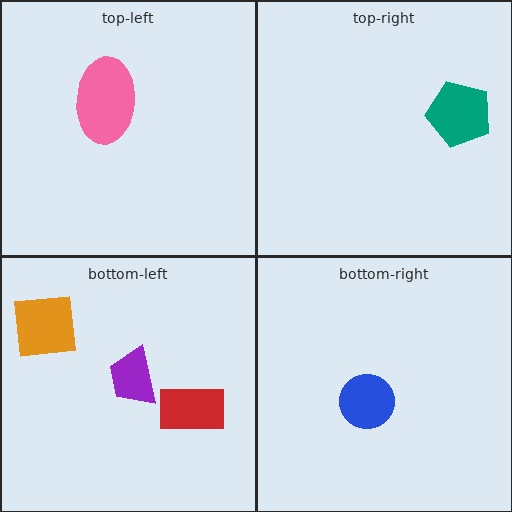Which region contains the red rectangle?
The bottom-left region.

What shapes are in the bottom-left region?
The purple trapezoid, the red rectangle, the orange square.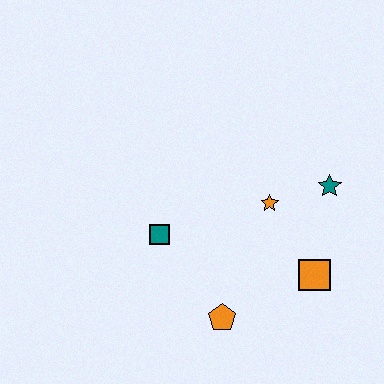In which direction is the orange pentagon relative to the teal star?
The orange pentagon is below the teal star.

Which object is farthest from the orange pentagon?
The teal star is farthest from the orange pentagon.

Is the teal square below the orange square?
No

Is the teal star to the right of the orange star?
Yes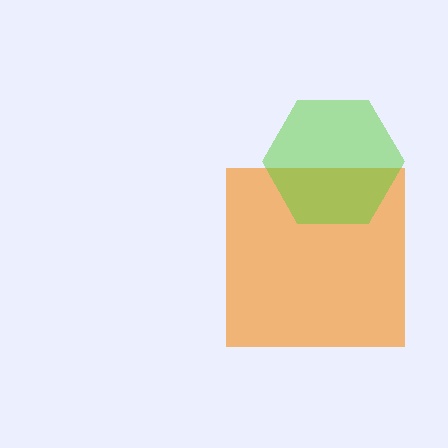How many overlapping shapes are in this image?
There are 2 overlapping shapes in the image.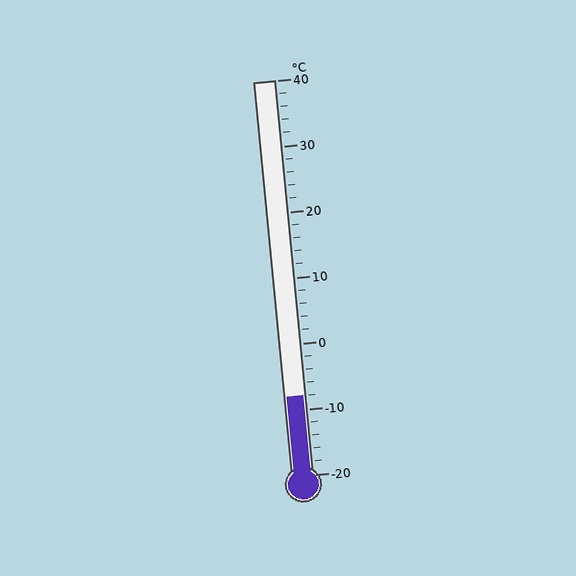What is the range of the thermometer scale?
The thermometer scale ranges from -20°C to 40°C.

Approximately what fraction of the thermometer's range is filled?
The thermometer is filled to approximately 20% of its range.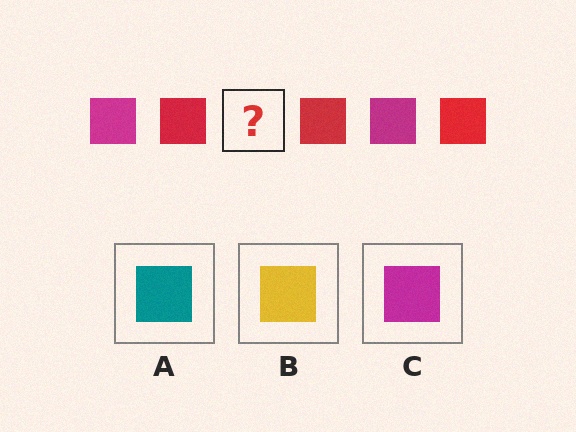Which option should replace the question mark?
Option C.